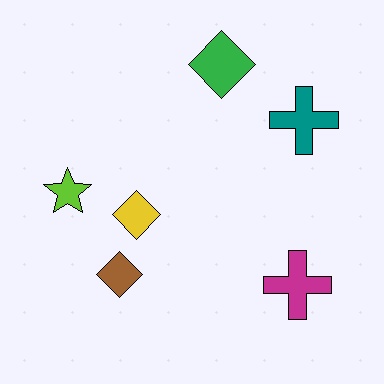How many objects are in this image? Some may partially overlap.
There are 6 objects.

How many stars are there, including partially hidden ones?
There is 1 star.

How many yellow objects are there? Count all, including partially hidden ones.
There is 1 yellow object.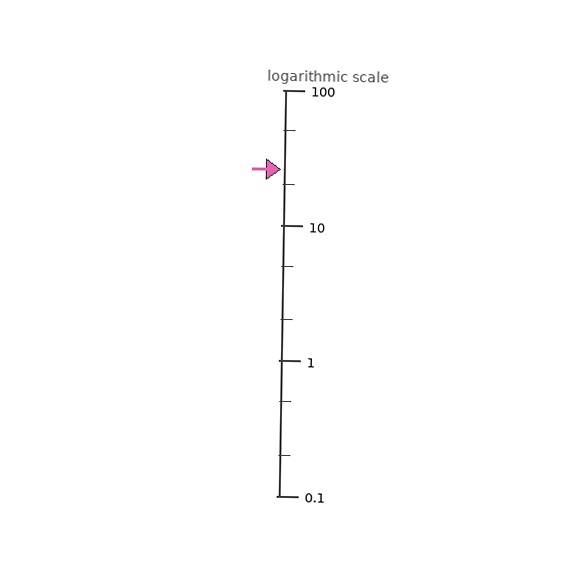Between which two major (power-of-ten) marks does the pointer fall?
The pointer is between 10 and 100.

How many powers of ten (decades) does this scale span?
The scale spans 3 decades, from 0.1 to 100.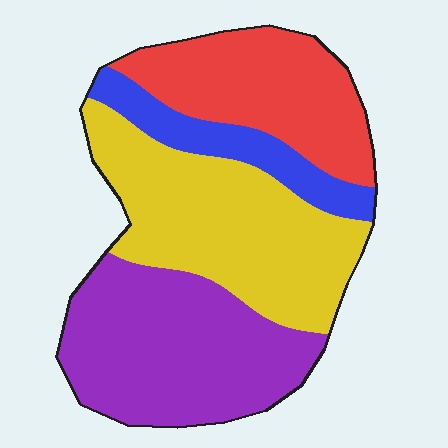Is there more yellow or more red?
Yellow.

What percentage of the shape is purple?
Purple covers roughly 35% of the shape.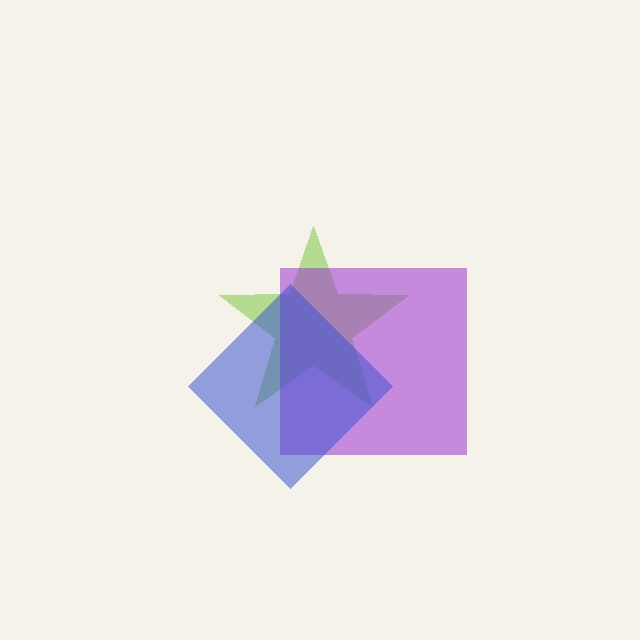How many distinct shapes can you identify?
There are 3 distinct shapes: a lime star, a purple square, a blue diamond.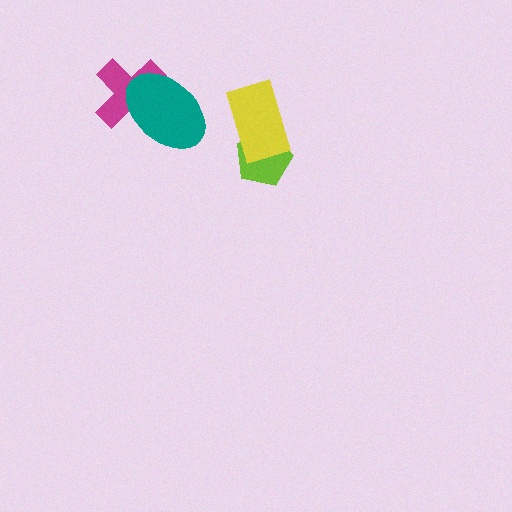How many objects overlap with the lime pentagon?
1 object overlaps with the lime pentagon.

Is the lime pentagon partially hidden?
Yes, it is partially covered by another shape.